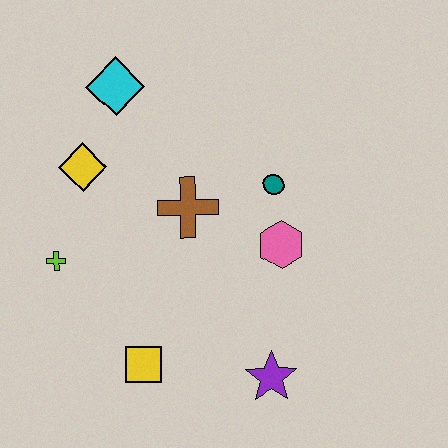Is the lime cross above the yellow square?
Yes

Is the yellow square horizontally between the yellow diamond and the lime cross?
No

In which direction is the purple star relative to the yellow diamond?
The purple star is below the yellow diamond.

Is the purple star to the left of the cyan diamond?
No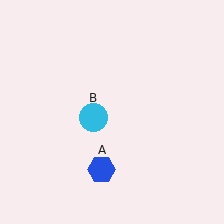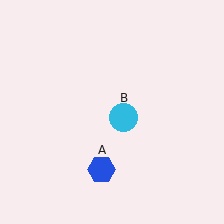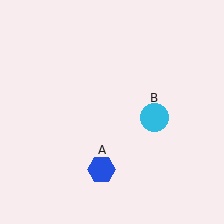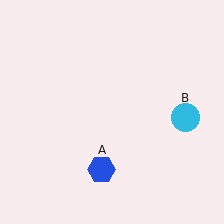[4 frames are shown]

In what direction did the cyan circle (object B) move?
The cyan circle (object B) moved right.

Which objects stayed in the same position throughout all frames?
Blue hexagon (object A) remained stationary.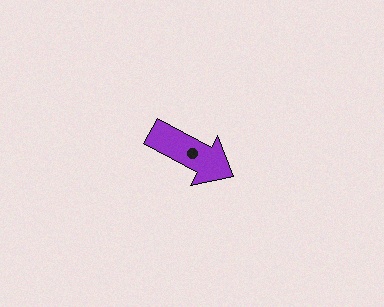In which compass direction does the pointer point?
Southeast.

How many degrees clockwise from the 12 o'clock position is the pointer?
Approximately 119 degrees.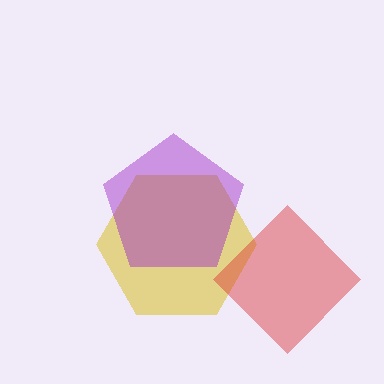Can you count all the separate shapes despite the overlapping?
Yes, there are 3 separate shapes.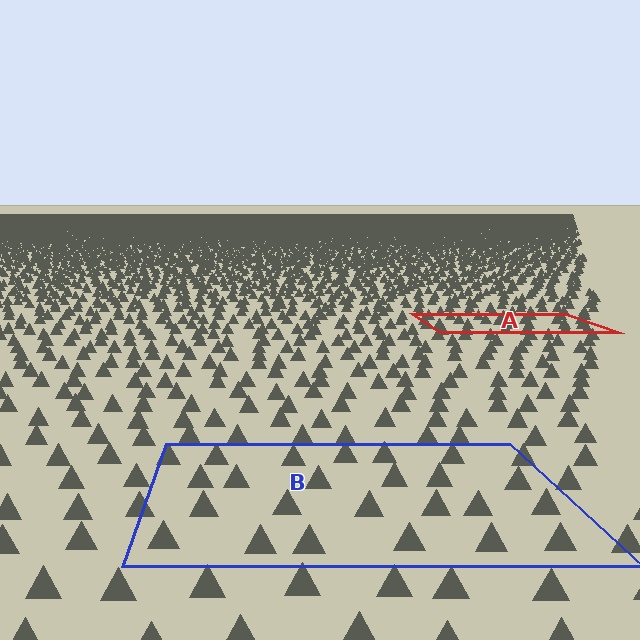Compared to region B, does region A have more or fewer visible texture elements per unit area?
Region A has more texture elements per unit area — they are packed more densely because it is farther away.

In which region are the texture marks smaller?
The texture marks are smaller in region A, because it is farther away.